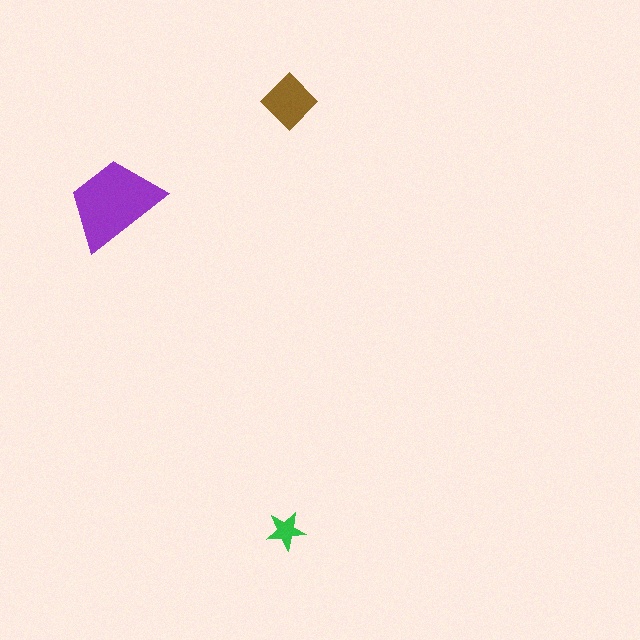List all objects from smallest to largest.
The green star, the brown diamond, the purple trapezoid.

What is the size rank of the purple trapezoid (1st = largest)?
1st.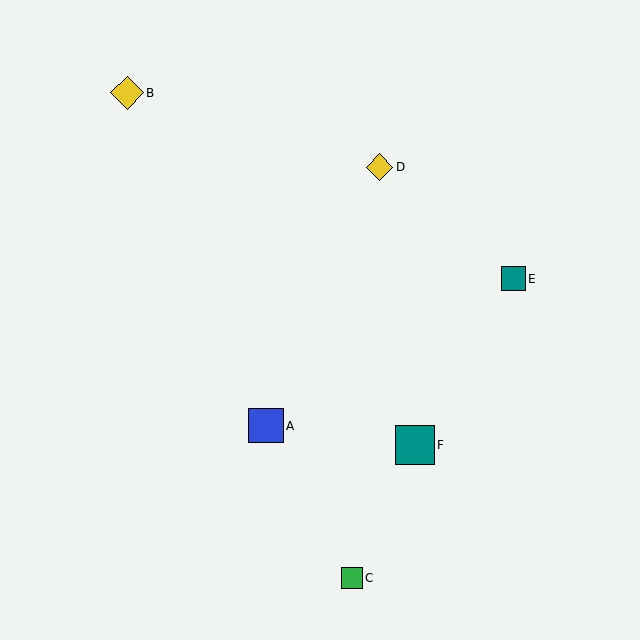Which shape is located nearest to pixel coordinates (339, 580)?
The green square (labeled C) at (352, 578) is nearest to that location.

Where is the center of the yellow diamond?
The center of the yellow diamond is at (380, 167).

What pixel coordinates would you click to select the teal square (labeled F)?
Click at (415, 445) to select the teal square F.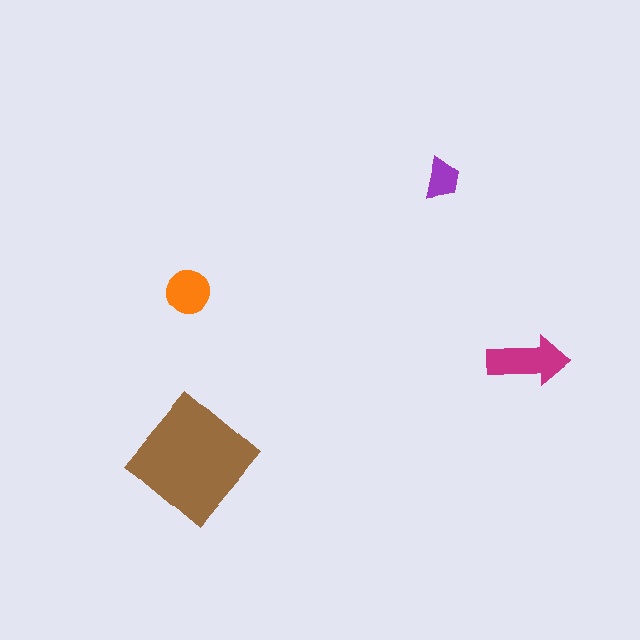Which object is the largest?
The brown diamond.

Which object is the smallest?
The purple trapezoid.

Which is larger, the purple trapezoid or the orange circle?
The orange circle.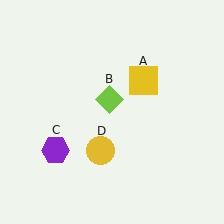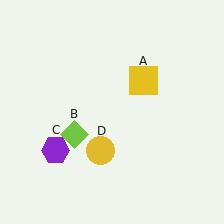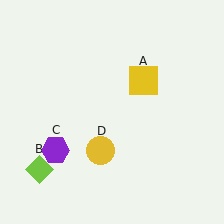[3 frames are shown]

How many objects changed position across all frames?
1 object changed position: lime diamond (object B).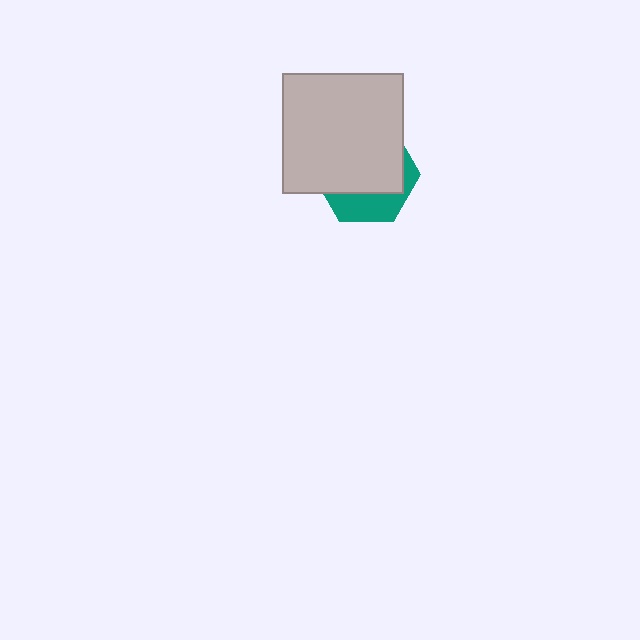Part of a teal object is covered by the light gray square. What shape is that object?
It is a hexagon.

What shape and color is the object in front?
The object in front is a light gray square.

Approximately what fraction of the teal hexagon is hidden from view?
Roughly 68% of the teal hexagon is hidden behind the light gray square.